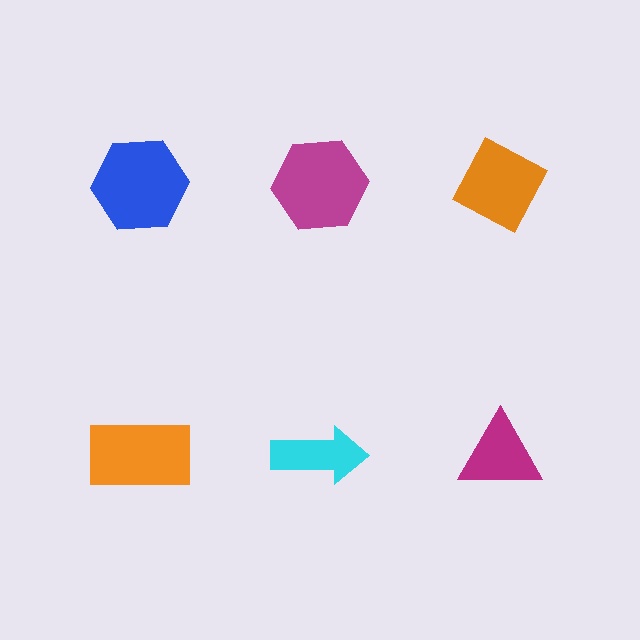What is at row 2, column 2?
A cyan arrow.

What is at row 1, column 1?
A blue hexagon.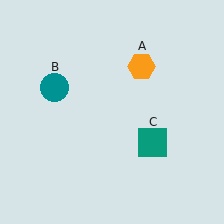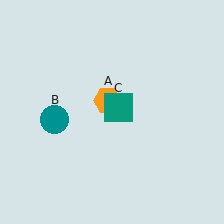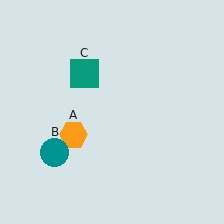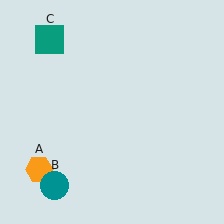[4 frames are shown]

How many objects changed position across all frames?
3 objects changed position: orange hexagon (object A), teal circle (object B), teal square (object C).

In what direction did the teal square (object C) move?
The teal square (object C) moved up and to the left.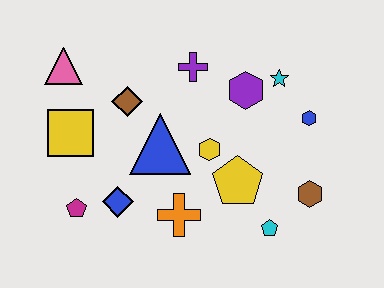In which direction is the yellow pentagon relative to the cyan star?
The yellow pentagon is below the cyan star.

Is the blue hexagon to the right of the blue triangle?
Yes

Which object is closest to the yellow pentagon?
The yellow hexagon is closest to the yellow pentagon.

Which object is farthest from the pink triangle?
The brown hexagon is farthest from the pink triangle.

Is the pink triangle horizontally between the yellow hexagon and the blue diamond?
No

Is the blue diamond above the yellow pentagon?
No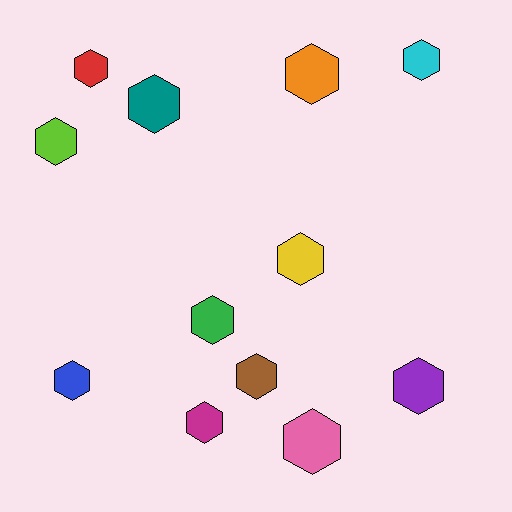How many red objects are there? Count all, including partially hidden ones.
There is 1 red object.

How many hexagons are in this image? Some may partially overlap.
There are 12 hexagons.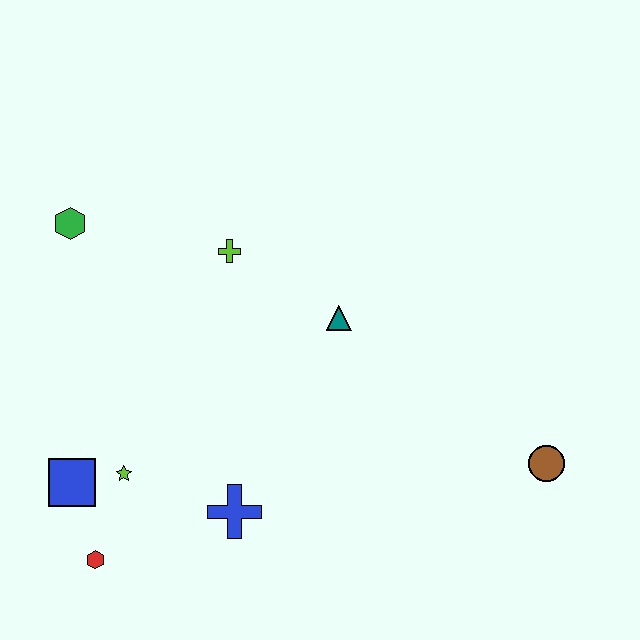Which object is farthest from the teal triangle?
The red hexagon is farthest from the teal triangle.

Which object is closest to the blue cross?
The lime star is closest to the blue cross.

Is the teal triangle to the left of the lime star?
No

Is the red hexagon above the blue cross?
No